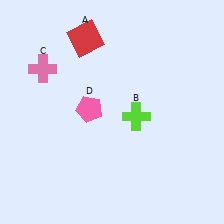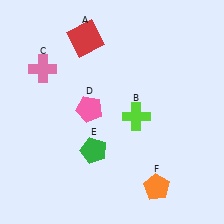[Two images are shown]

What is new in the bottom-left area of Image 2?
A green pentagon (E) was added in the bottom-left area of Image 2.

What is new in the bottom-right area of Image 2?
An orange pentagon (F) was added in the bottom-right area of Image 2.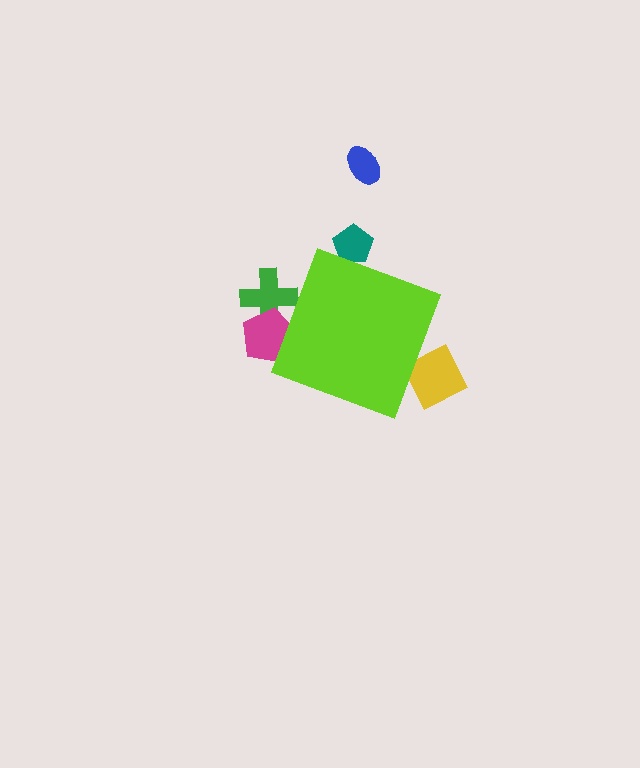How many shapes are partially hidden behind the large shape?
4 shapes are partially hidden.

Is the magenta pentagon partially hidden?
Yes, the magenta pentagon is partially hidden behind the lime diamond.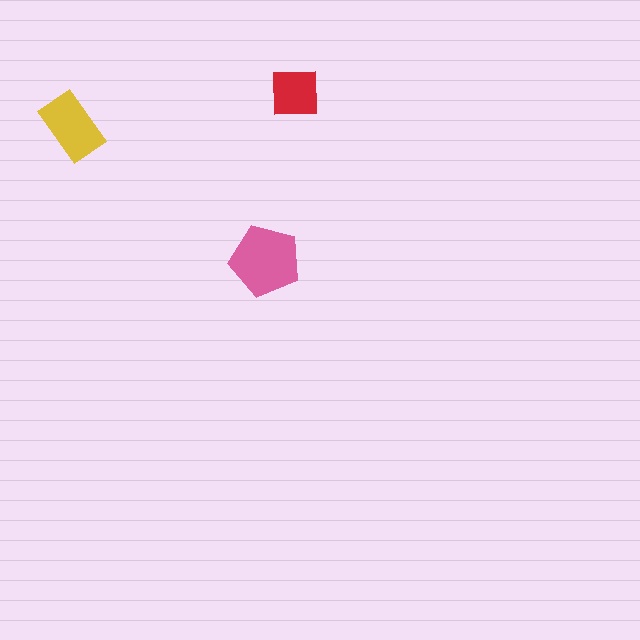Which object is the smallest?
The red square.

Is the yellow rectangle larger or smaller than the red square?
Larger.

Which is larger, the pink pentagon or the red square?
The pink pentagon.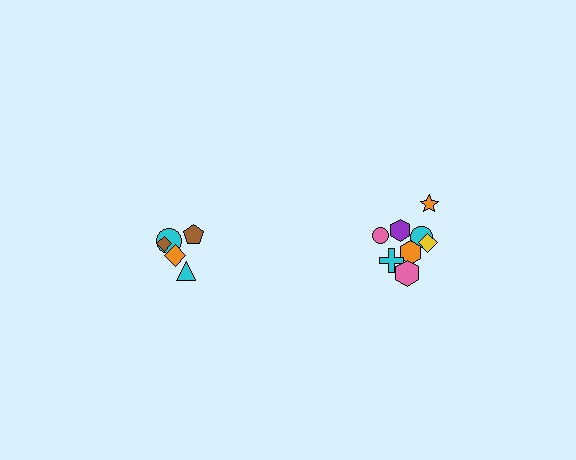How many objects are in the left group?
There are 5 objects.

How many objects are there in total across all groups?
There are 13 objects.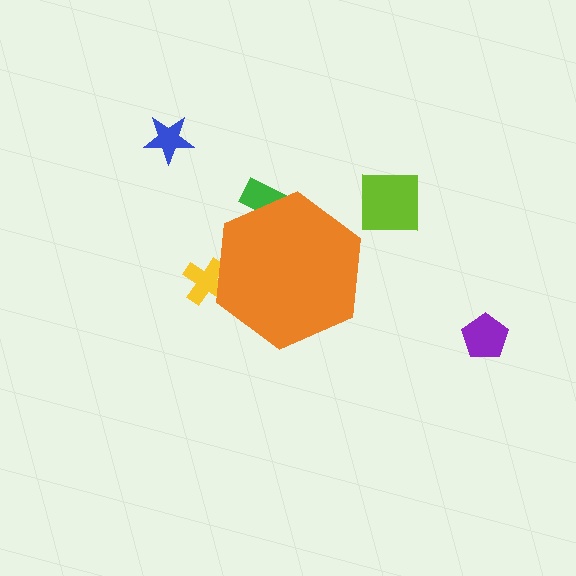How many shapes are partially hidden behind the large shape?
2 shapes are partially hidden.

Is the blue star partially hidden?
No, the blue star is fully visible.